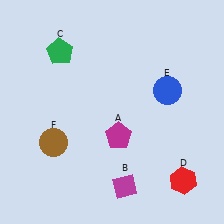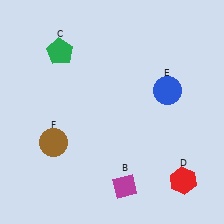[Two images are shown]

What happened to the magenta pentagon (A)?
The magenta pentagon (A) was removed in Image 2. It was in the bottom-right area of Image 1.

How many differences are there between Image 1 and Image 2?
There is 1 difference between the two images.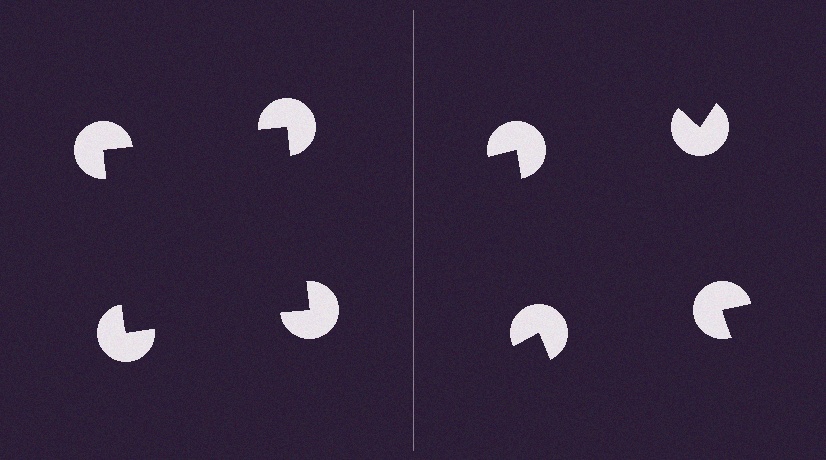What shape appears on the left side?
An illusory square.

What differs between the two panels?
The pac-man discs are positioned identically on both sides; only the wedge orientations differ. On the left they align to a square; on the right they are misaligned.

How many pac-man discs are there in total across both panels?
8 — 4 on each side.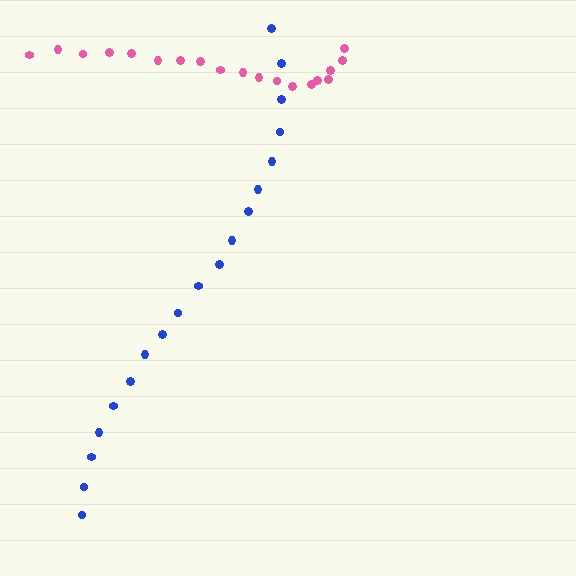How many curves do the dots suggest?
There are 2 distinct paths.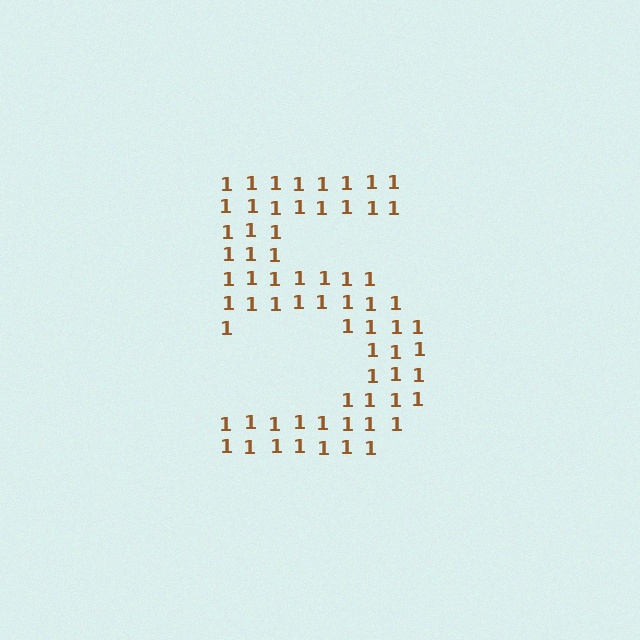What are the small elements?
The small elements are digit 1's.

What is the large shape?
The large shape is the digit 5.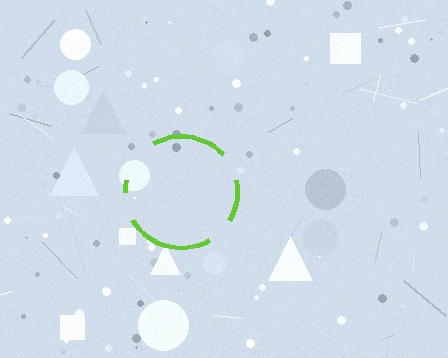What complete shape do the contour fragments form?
The contour fragments form a circle.